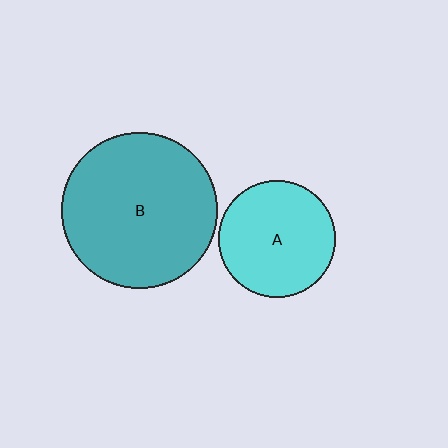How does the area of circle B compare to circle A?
Approximately 1.8 times.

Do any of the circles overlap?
No, none of the circles overlap.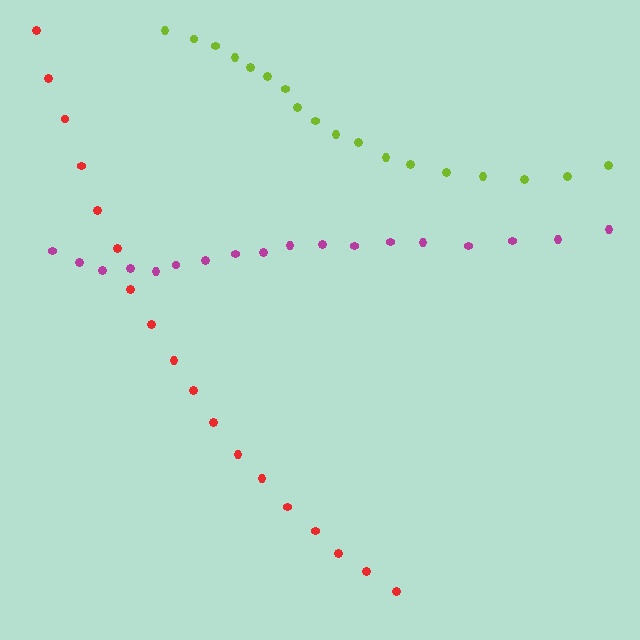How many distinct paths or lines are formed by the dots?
There are 3 distinct paths.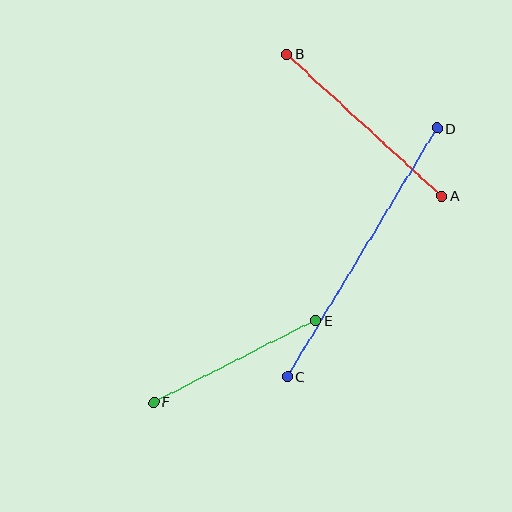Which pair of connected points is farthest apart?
Points C and D are farthest apart.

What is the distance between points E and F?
The distance is approximately 181 pixels.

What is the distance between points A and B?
The distance is approximately 210 pixels.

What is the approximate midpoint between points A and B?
The midpoint is at approximately (364, 125) pixels.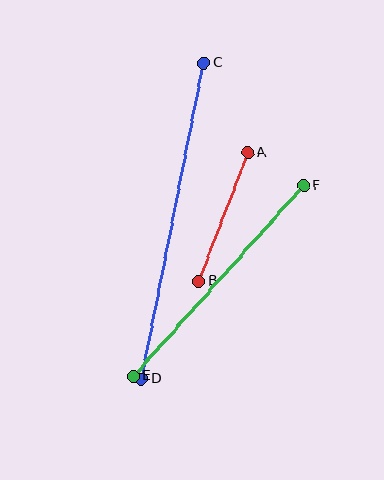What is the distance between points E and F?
The distance is approximately 256 pixels.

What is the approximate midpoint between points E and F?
The midpoint is at approximately (219, 281) pixels.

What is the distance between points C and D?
The distance is approximately 322 pixels.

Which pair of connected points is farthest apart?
Points C and D are farthest apart.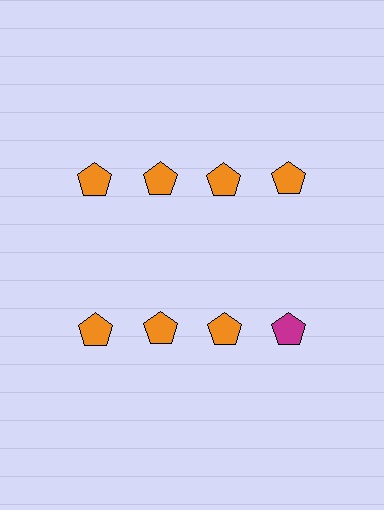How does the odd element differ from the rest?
It has a different color: magenta instead of orange.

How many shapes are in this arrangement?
There are 8 shapes arranged in a grid pattern.